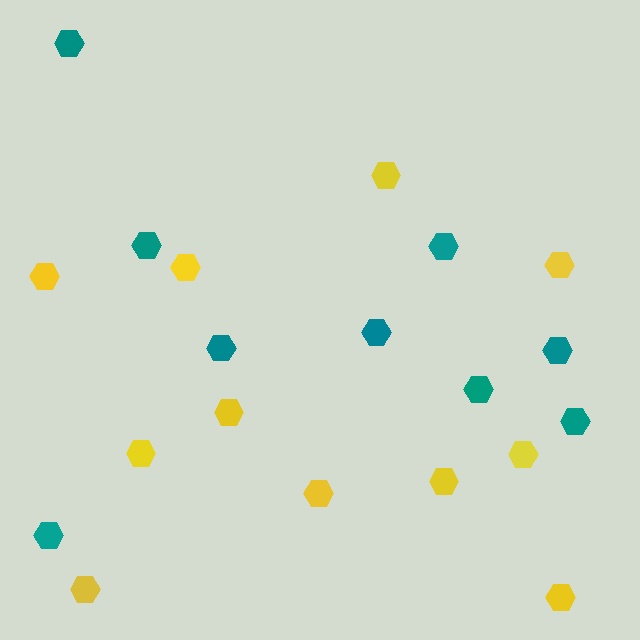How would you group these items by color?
There are 2 groups: one group of teal hexagons (9) and one group of yellow hexagons (11).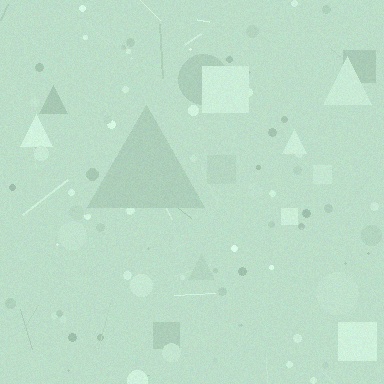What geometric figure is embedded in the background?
A triangle is embedded in the background.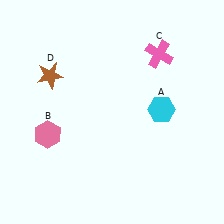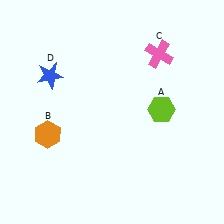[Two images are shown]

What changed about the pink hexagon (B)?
In Image 1, B is pink. In Image 2, it changed to orange.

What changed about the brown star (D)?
In Image 1, D is brown. In Image 2, it changed to blue.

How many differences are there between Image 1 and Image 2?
There are 3 differences between the two images.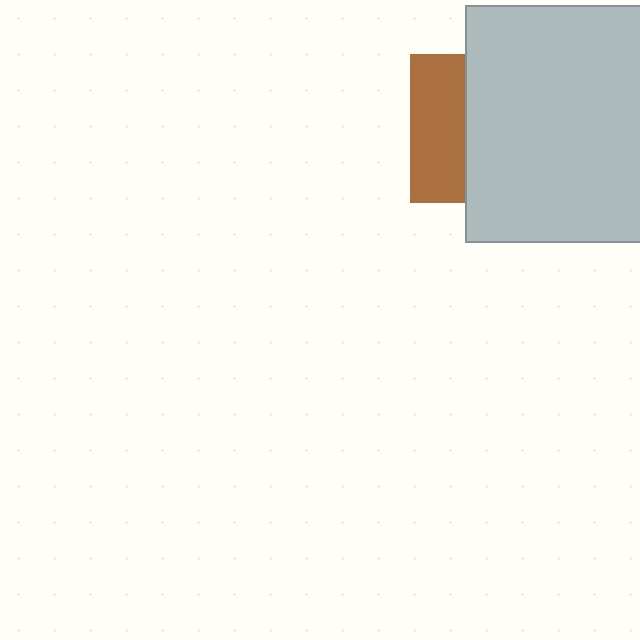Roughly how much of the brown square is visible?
A small part of it is visible (roughly 37%).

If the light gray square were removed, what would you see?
You would see the complete brown square.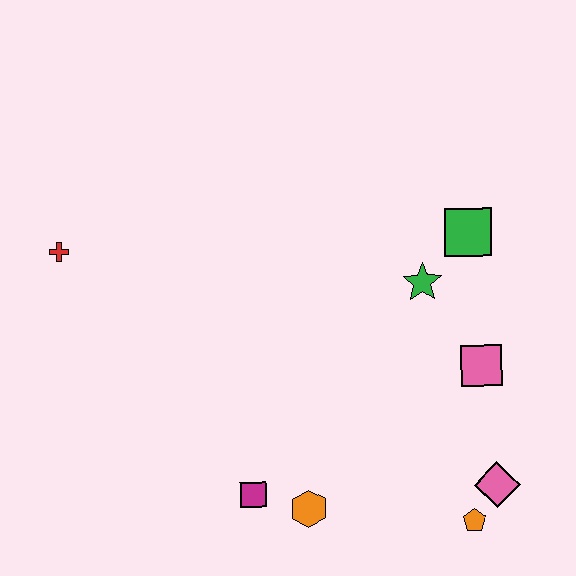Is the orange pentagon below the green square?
Yes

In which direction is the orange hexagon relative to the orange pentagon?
The orange hexagon is to the left of the orange pentagon.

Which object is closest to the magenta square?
The orange hexagon is closest to the magenta square.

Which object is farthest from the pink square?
The red cross is farthest from the pink square.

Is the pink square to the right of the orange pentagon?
Yes